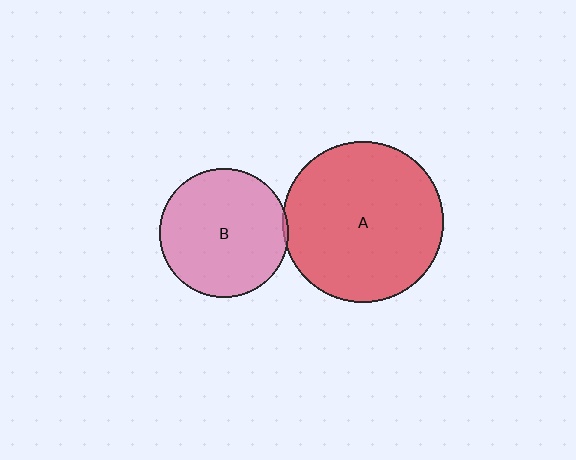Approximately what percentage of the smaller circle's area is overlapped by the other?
Approximately 5%.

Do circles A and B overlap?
Yes.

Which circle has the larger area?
Circle A (red).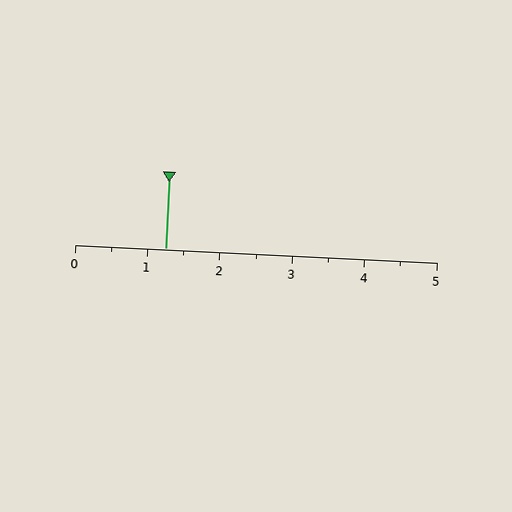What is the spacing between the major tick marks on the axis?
The major ticks are spaced 1 apart.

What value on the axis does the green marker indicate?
The marker indicates approximately 1.2.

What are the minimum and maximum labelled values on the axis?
The axis runs from 0 to 5.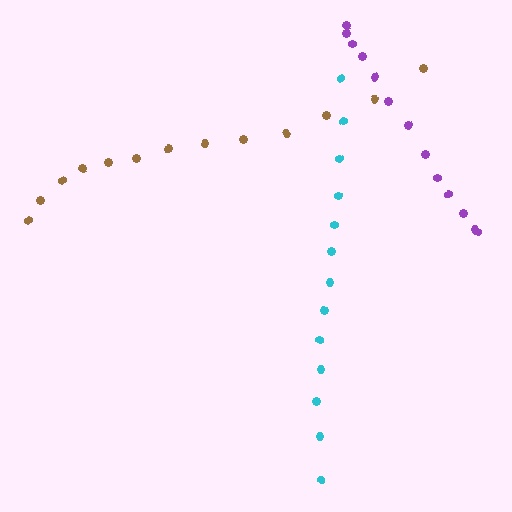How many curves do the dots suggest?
There are 3 distinct paths.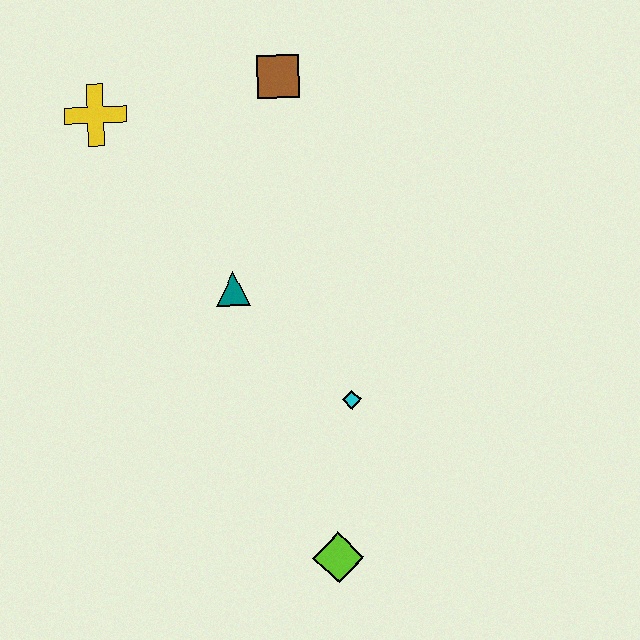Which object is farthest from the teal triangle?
The lime diamond is farthest from the teal triangle.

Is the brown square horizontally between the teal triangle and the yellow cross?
No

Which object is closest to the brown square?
The yellow cross is closest to the brown square.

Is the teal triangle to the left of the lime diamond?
Yes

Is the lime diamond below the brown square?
Yes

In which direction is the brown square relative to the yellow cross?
The brown square is to the right of the yellow cross.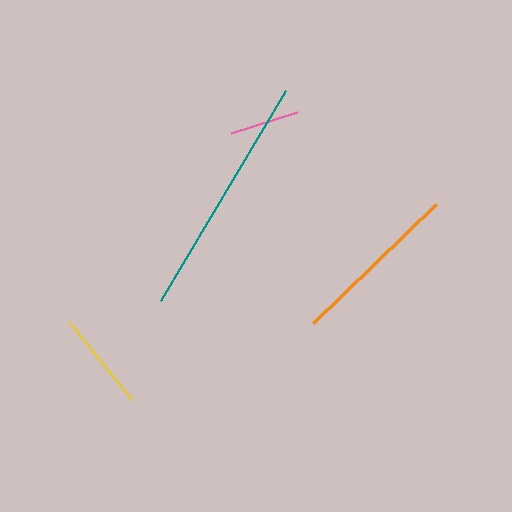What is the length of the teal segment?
The teal segment is approximately 244 pixels long.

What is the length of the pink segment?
The pink segment is approximately 69 pixels long.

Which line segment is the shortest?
The pink line is the shortest at approximately 69 pixels.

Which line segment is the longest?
The teal line is the longest at approximately 244 pixels.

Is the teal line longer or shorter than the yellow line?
The teal line is longer than the yellow line.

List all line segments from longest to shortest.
From longest to shortest: teal, orange, yellow, pink.